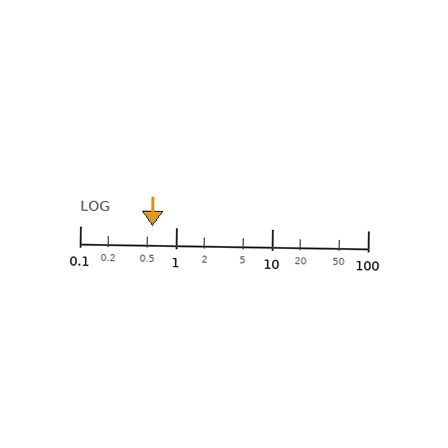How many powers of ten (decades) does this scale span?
The scale spans 3 decades, from 0.1 to 100.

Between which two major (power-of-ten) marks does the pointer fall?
The pointer is between 0.1 and 1.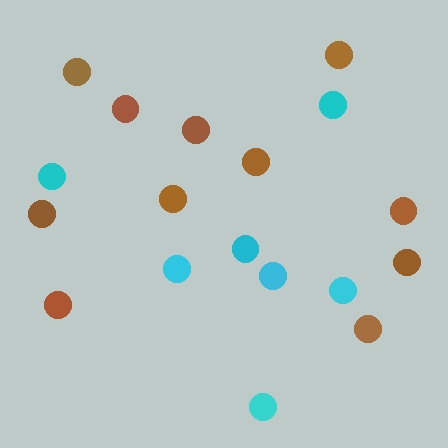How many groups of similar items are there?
There are 2 groups: one group of brown circles (11) and one group of cyan circles (7).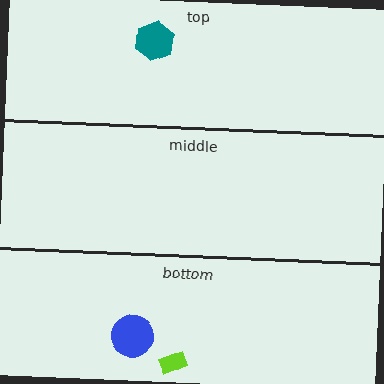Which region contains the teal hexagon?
The top region.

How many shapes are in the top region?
1.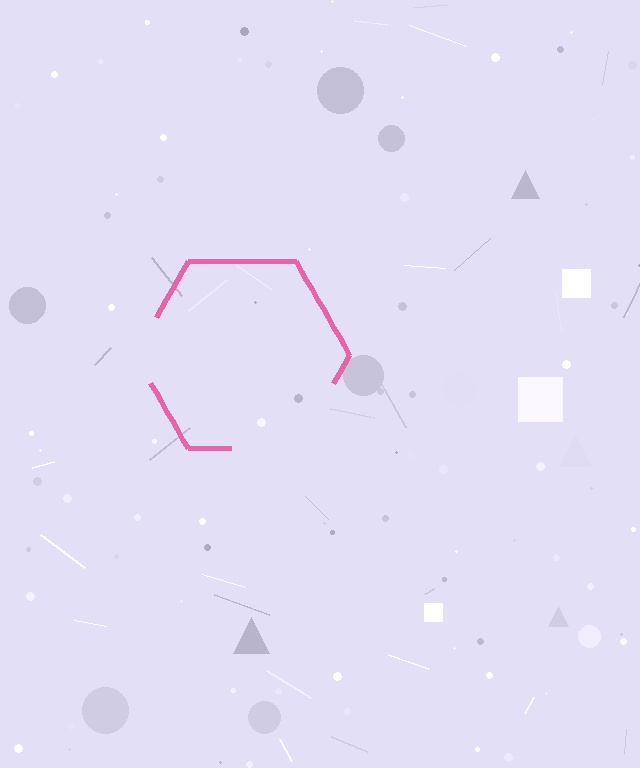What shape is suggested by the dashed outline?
The dashed outline suggests a hexagon.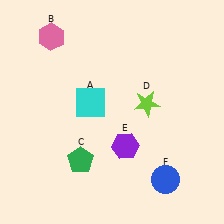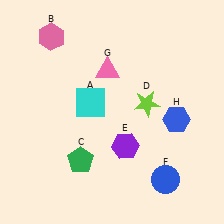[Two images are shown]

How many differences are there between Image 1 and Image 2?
There are 2 differences between the two images.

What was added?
A pink triangle (G), a blue hexagon (H) were added in Image 2.